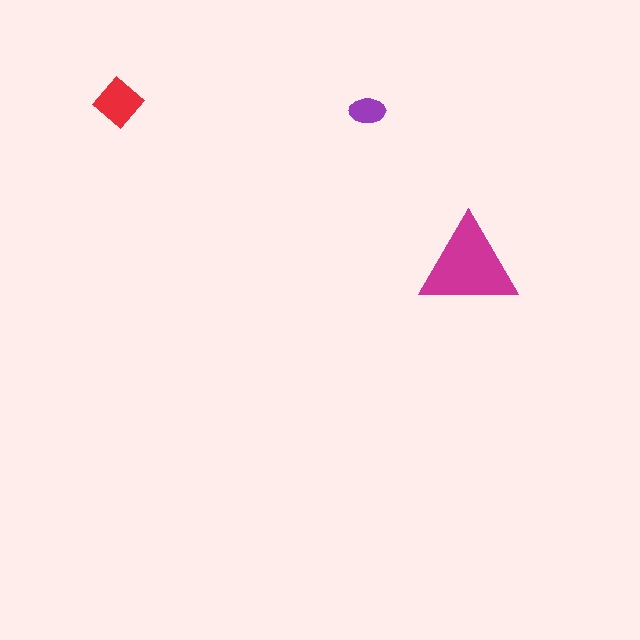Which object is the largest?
The magenta triangle.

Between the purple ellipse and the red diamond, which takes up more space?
The red diamond.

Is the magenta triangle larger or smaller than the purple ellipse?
Larger.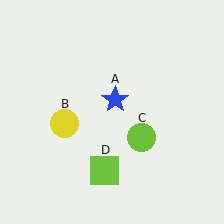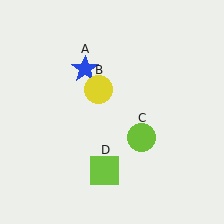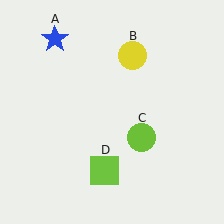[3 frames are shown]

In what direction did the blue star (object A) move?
The blue star (object A) moved up and to the left.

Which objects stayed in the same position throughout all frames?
Lime circle (object C) and lime square (object D) remained stationary.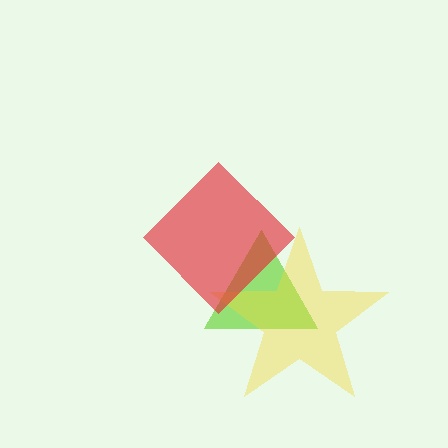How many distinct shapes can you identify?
There are 3 distinct shapes: a lime triangle, a yellow star, a red diamond.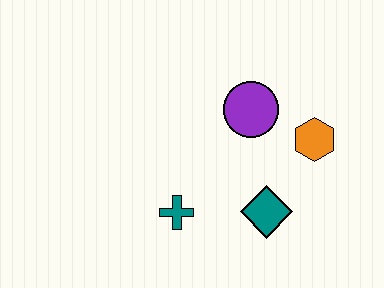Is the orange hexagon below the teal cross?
No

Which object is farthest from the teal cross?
The orange hexagon is farthest from the teal cross.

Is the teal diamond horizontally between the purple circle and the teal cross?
No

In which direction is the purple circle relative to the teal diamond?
The purple circle is above the teal diamond.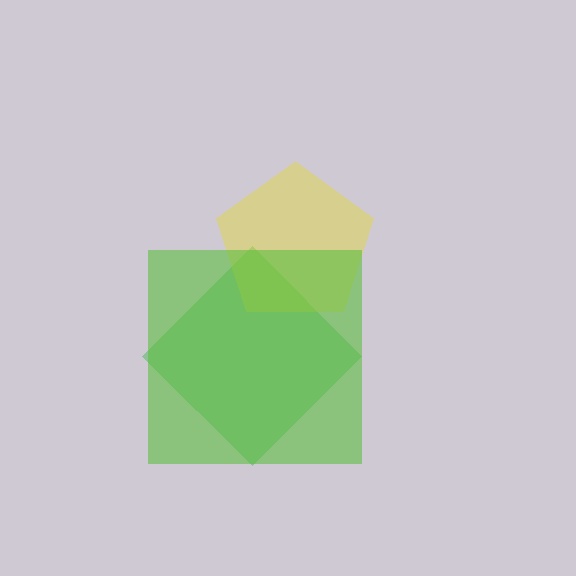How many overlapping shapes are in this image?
There are 3 overlapping shapes in the image.